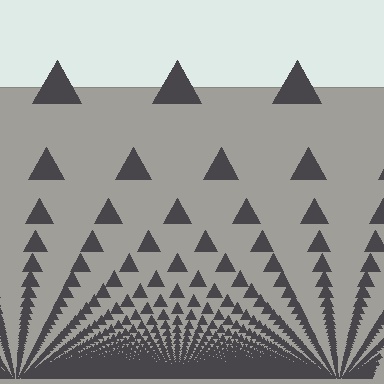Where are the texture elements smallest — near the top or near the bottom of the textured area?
Near the bottom.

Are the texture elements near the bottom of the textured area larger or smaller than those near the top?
Smaller. The gradient is inverted — elements near the bottom are smaller and denser.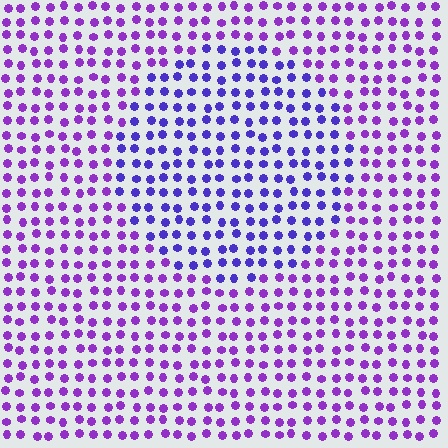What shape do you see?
I see a circle.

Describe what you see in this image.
The image is filled with small purple elements in a uniform arrangement. A circle-shaped region is visible where the elements are tinted to a slightly different hue, forming a subtle color boundary.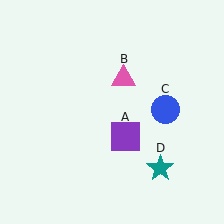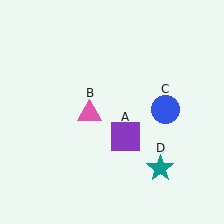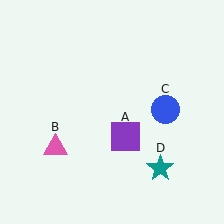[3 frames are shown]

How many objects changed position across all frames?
1 object changed position: pink triangle (object B).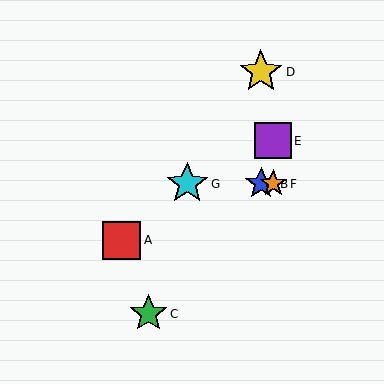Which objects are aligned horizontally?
Objects B, F, G are aligned horizontally.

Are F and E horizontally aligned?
No, F is at y≈184 and E is at y≈141.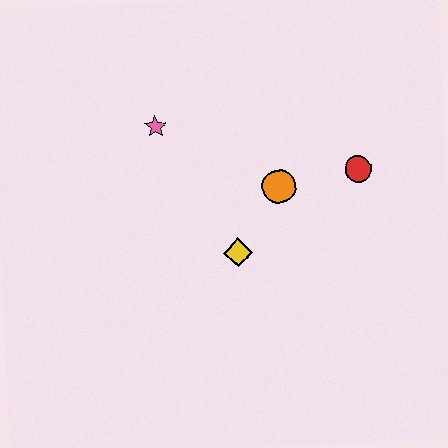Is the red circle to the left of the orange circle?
No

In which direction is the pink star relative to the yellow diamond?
The pink star is above the yellow diamond.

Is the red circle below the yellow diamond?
No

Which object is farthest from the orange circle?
The pink star is farthest from the orange circle.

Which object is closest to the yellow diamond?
The orange circle is closest to the yellow diamond.